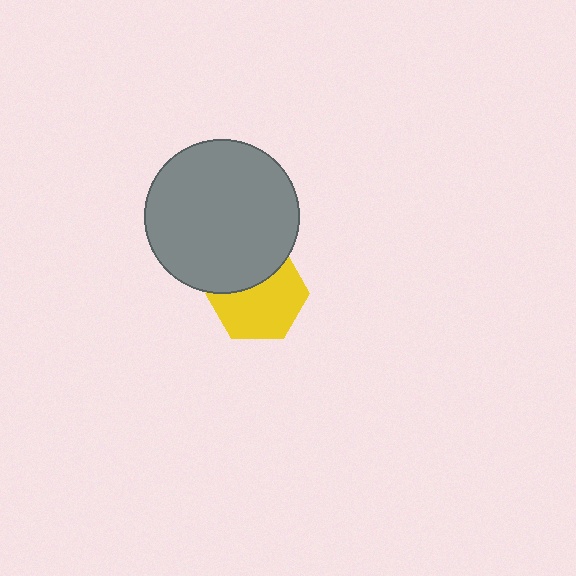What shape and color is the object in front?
The object in front is a gray circle.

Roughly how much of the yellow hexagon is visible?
About half of it is visible (roughly 65%).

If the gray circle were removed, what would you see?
You would see the complete yellow hexagon.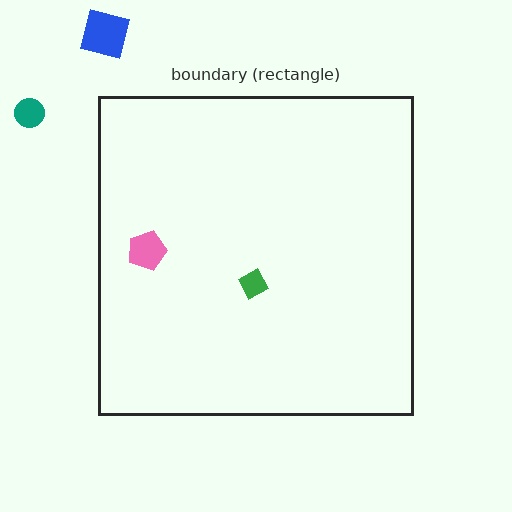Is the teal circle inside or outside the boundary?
Outside.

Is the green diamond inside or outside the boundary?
Inside.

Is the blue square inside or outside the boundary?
Outside.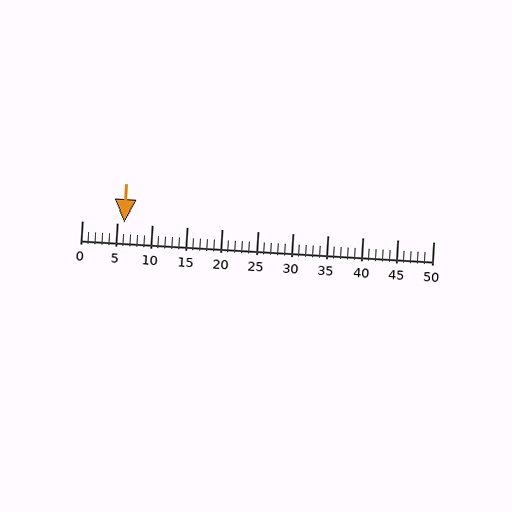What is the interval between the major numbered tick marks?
The major tick marks are spaced 5 units apart.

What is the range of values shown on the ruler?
The ruler shows values from 0 to 50.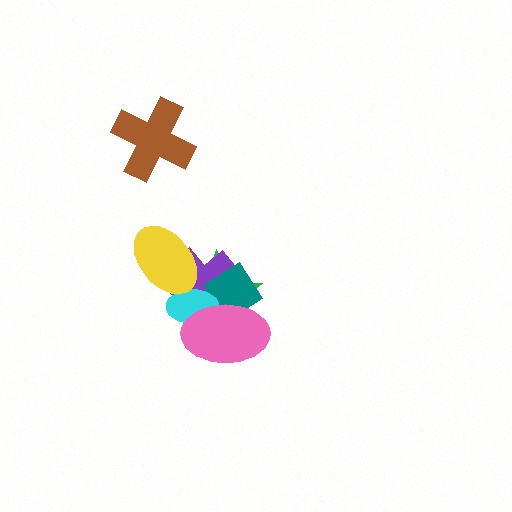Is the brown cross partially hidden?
No, no other shape covers it.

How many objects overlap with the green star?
5 objects overlap with the green star.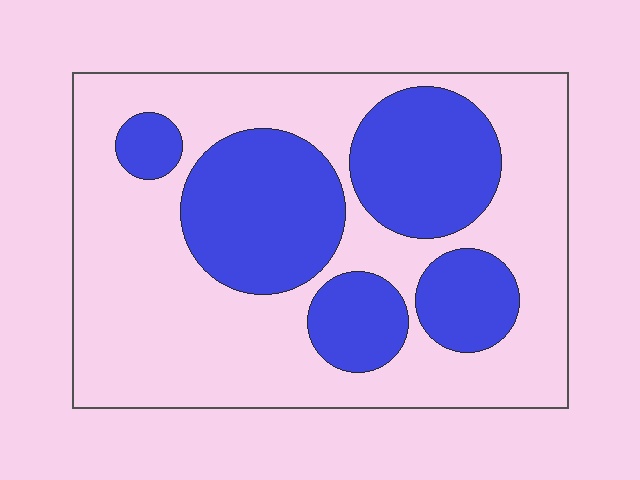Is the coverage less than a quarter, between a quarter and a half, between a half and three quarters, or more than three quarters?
Between a quarter and a half.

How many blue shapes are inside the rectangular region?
5.